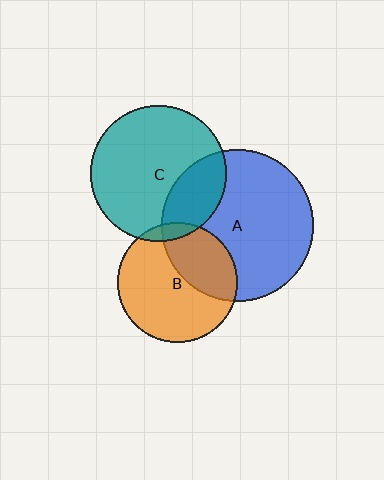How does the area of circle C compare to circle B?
Approximately 1.3 times.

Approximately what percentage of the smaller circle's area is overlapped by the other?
Approximately 35%.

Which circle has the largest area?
Circle A (blue).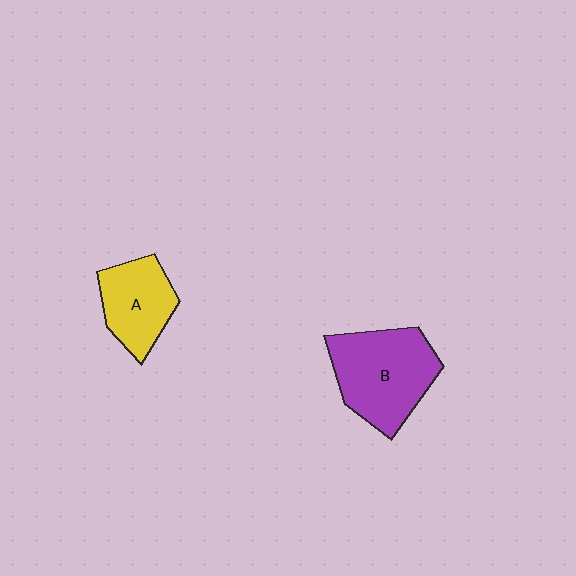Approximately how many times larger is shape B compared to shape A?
Approximately 1.5 times.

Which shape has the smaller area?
Shape A (yellow).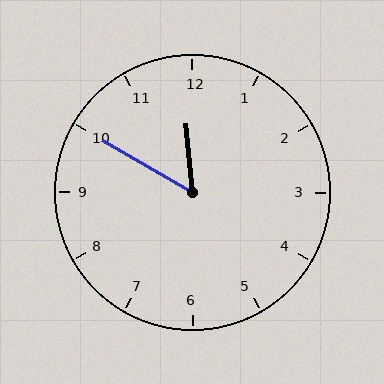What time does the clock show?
11:50.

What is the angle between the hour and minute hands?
Approximately 55 degrees.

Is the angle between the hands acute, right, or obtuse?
It is acute.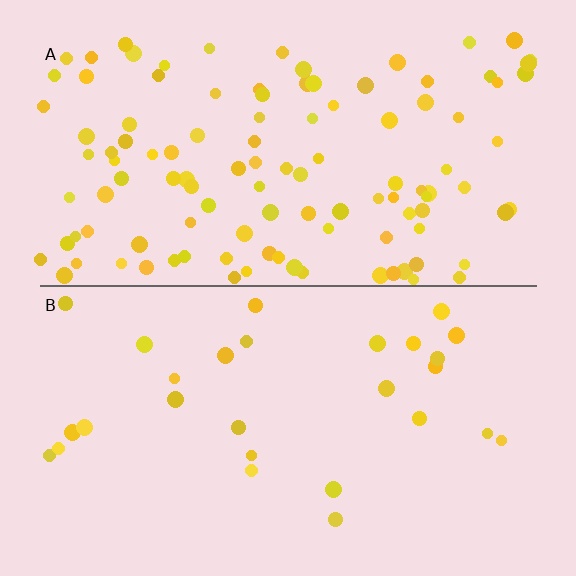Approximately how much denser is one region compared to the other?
Approximately 4.0× — region A over region B.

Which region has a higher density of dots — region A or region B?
A (the top).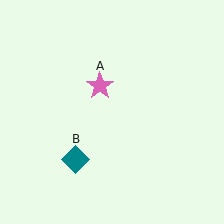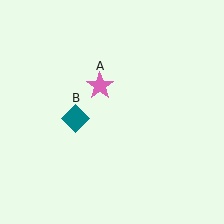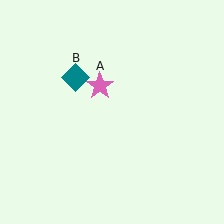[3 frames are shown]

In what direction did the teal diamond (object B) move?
The teal diamond (object B) moved up.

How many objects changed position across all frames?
1 object changed position: teal diamond (object B).